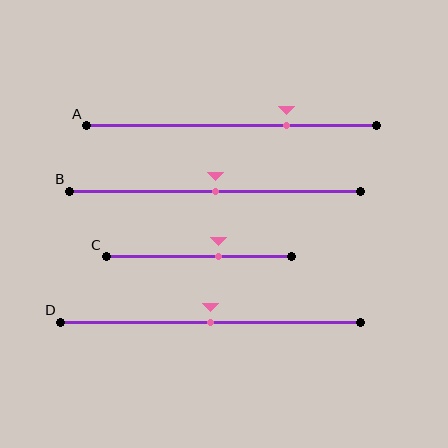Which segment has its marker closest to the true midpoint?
Segment B has its marker closest to the true midpoint.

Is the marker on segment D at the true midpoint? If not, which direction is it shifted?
Yes, the marker on segment D is at the true midpoint.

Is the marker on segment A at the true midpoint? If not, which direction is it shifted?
No, the marker on segment A is shifted to the right by about 19% of the segment length.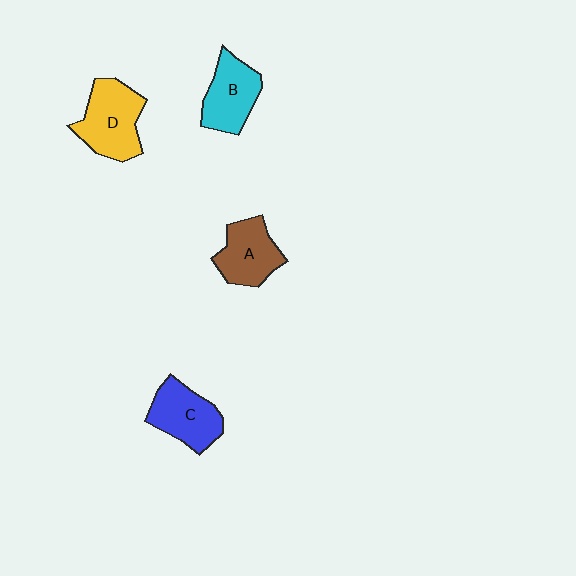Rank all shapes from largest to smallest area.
From largest to smallest: D (yellow), C (blue), B (cyan), A (brown).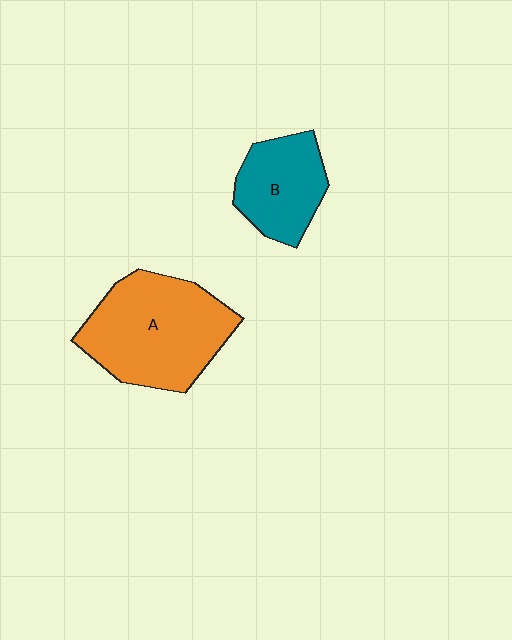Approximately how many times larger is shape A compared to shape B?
Approximately 1.7 times.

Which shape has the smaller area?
Shape B (teal).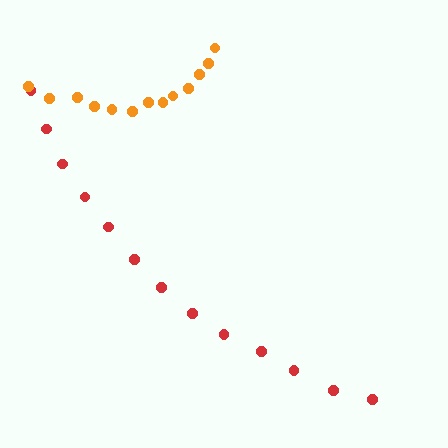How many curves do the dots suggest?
There are 2 distinct paths.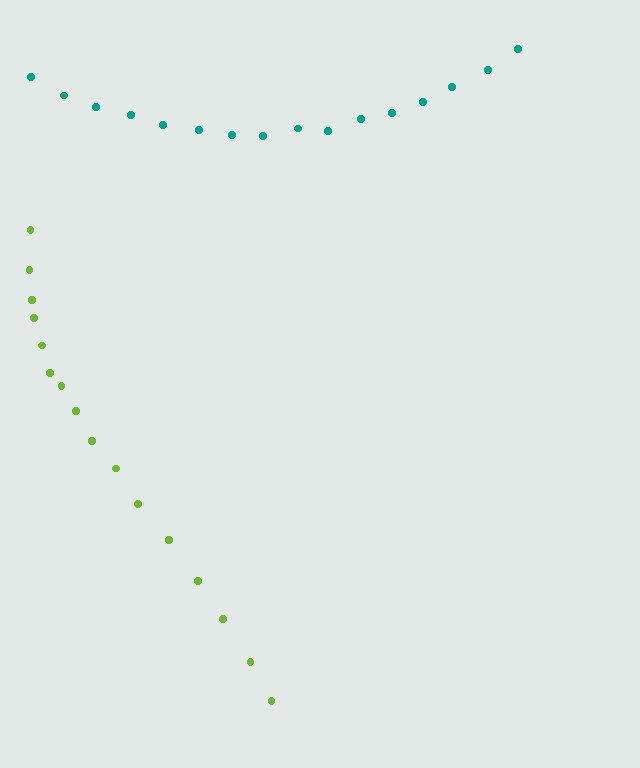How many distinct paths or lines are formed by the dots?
There are 2 distinct paths.